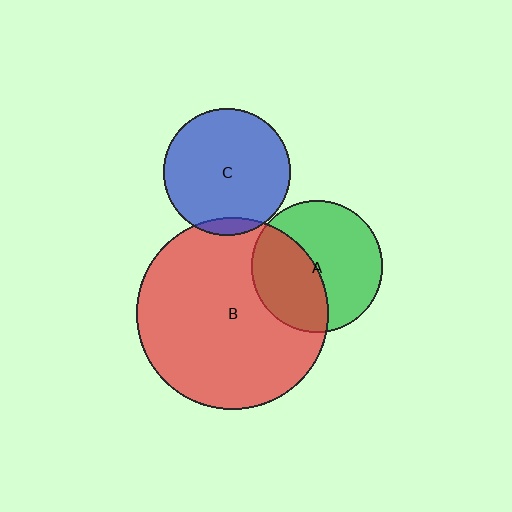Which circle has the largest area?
Circle B (red).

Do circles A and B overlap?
Yes.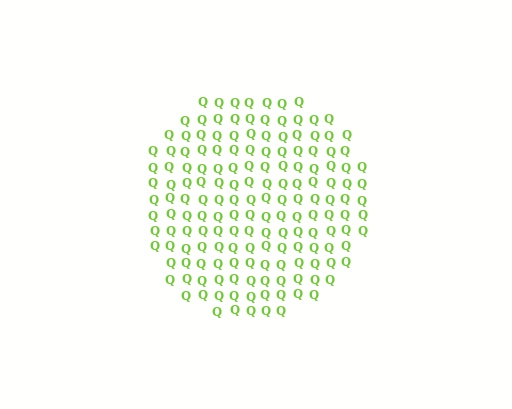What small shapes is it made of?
It is made of small letter Q's.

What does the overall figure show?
The overall figure shows a circle.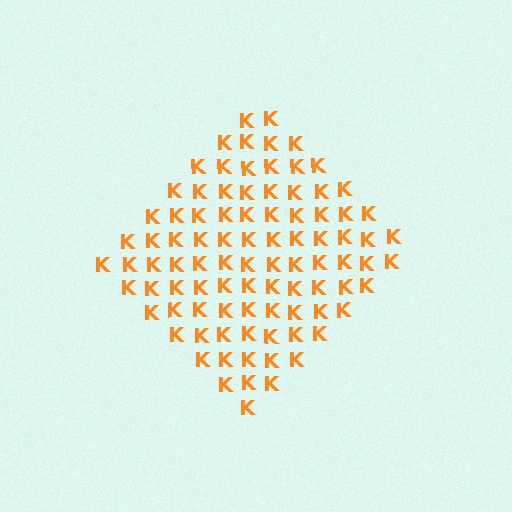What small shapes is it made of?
It is made of small letter K's.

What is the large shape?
The large shape is a diamond.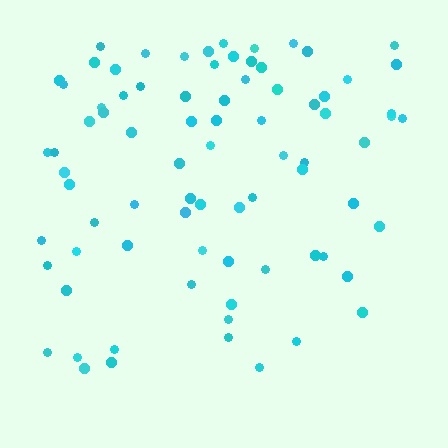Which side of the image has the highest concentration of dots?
The top.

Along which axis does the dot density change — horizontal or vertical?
Vertical.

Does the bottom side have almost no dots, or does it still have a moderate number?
Still a moderate number, just noticeably fewer than the top.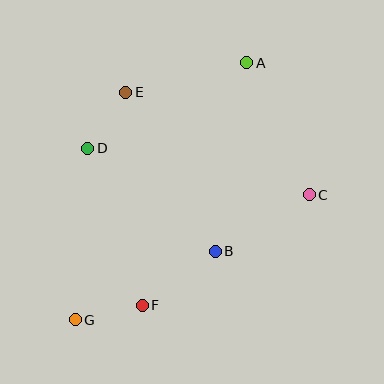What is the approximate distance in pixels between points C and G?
The distance between C and G is approximately 266 pixels.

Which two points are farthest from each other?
Points A and G are farthest from each other.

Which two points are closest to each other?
Points D and E are closest to each other.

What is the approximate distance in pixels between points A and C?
The distance between A and C is approximately 146 pixels.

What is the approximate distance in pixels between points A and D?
The distance between A and D is approximately 180 pixels.